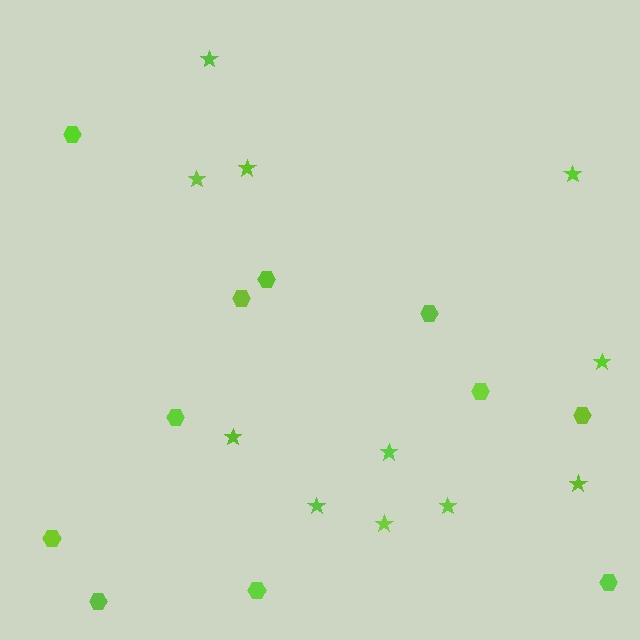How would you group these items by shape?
There are 2 groups: one group of stars (11) and one group of hexagons (11).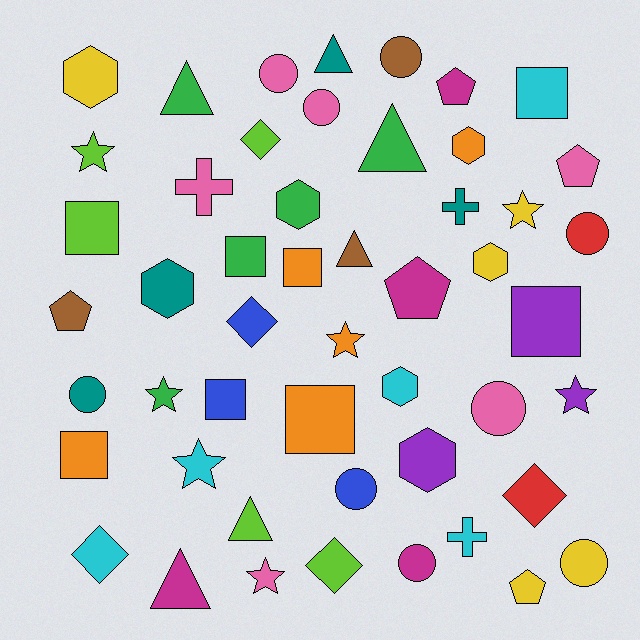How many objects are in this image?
There are 50 objects.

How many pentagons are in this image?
There are 5 pentagons.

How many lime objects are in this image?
There are 5 lime objects.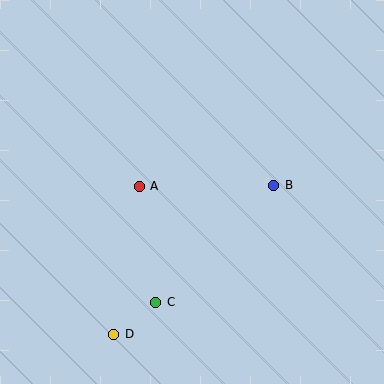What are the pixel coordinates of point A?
Point A is at (139, 186).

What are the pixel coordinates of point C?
Point C is at (156, 302).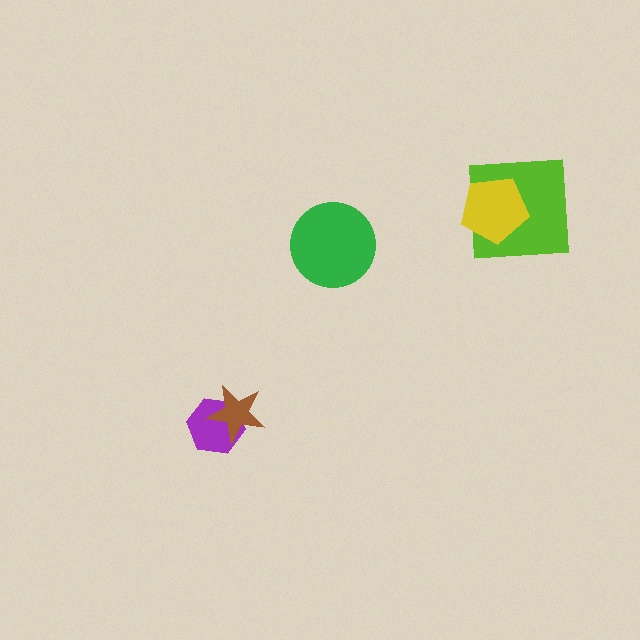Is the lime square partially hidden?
Yes, it is partially covered by another shape.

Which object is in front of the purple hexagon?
The brown star is in front of the purple hexagon.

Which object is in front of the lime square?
The yellow pentagon is in front of the lime square.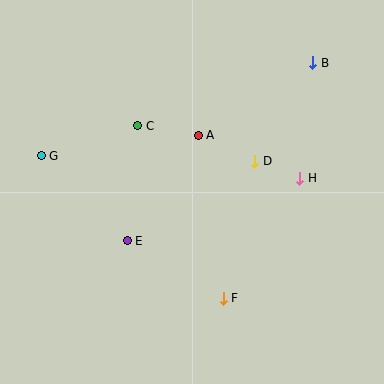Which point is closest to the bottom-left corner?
Point E is closest to the bottom-left corner.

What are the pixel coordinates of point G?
Point G is at (41, 156).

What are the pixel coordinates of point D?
Point D is at (255, 161).